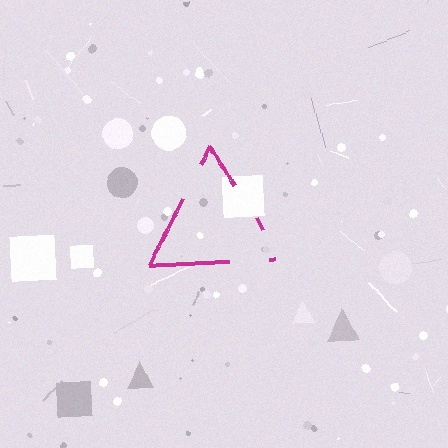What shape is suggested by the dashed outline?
The dashed outline suggests a triangle.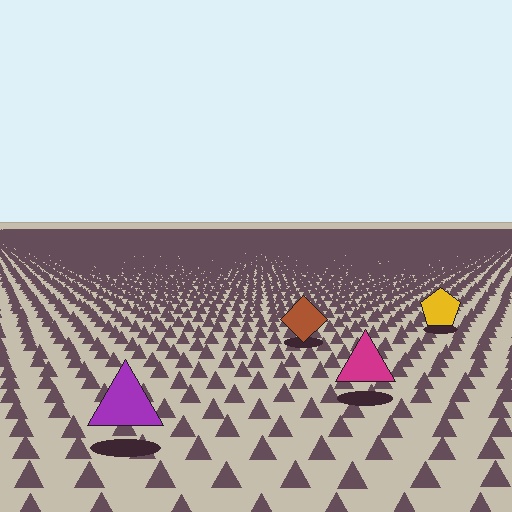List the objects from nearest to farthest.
From nearest to farthest: the purple triangle, the magenta triangle, the brown diamond, the yellow pentagon.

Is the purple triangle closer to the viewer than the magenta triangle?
Yes. The purple triangle is closer — you can tell from the texture gradient: the ground texture is coarser near it.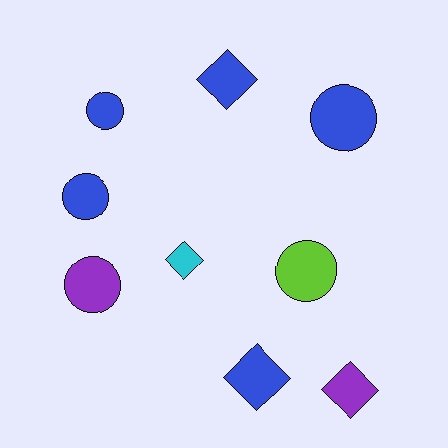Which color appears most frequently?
Blue, with 5 objects.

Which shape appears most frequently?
Circle, with 5 objects.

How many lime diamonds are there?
There are no lime diamonds.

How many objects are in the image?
There are 9 objects.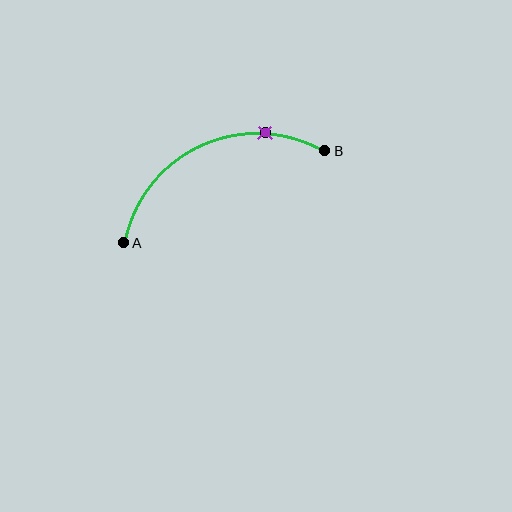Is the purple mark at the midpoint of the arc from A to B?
No. The purple mark lies on the arc but is closer to endpoint B. The arc midpoint would be at the point on the curve equidistant along the arc from both A and B.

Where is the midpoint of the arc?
The arc midpoint is the point on the curve farthest from the straight line joining A and B. It sits above that line.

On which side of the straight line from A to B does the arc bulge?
The arc bulges above the straight line connecting A and B.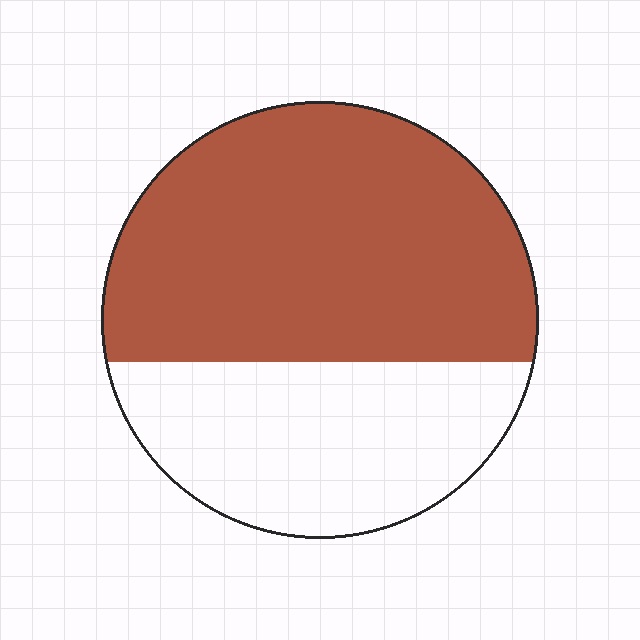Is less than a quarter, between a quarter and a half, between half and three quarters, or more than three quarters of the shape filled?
Between half and three quarters.